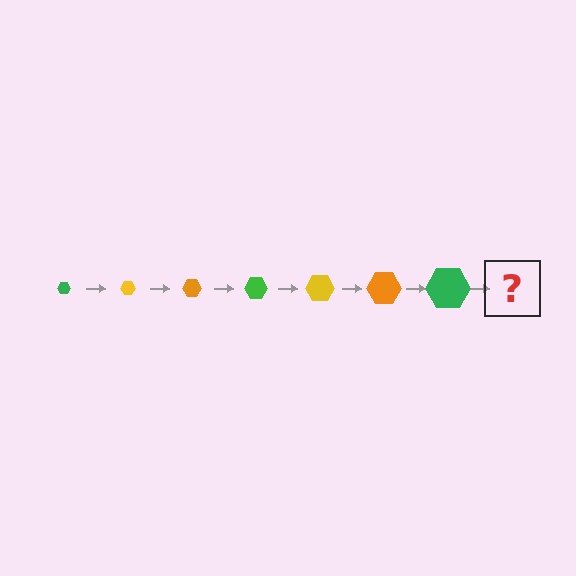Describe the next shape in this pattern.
It should be a yellow hexagon, larger than the previous one.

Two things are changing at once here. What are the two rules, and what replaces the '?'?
The two rules are that the hexagon grows larger each step and the color cycles through green, yellow, and orange. The '?' should be a yellow hexagon, larger than the previous one.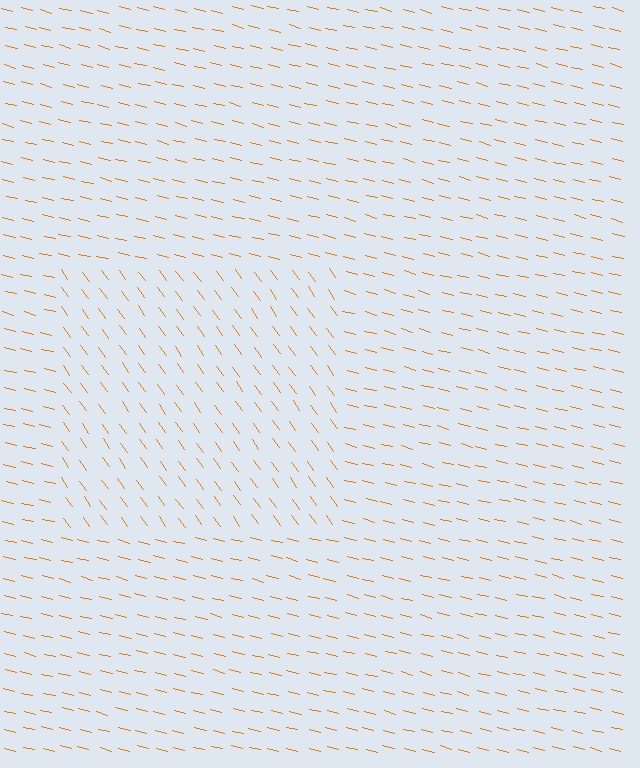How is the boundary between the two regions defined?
The boundary is defined purely by a change in line orientation (approximately 40 degrees difference). All lines are the same color and thickness.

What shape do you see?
I see a rectangle.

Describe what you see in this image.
The image is filled with small orange line segments. A rectangle region in the image has lines oriented differently from the surrounding lines, creating a visible texture boundary.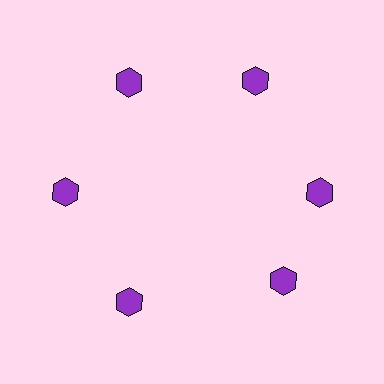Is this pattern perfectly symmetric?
No. The 6 purple hexagons are arranged in a ring, but one element near the 5 o'clock position is rotated out of alignment along the ring, breaking the 6-fold rotational symmetry.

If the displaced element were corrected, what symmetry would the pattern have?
It would have 6-fold rotational symmetry — the pattern would map onto itself every 60 degrees.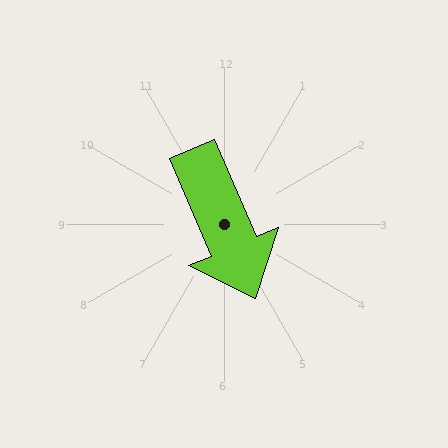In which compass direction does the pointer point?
Southeast.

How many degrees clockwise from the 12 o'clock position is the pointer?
Approximately 157 degrees.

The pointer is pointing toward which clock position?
Roughly 5 o'clock.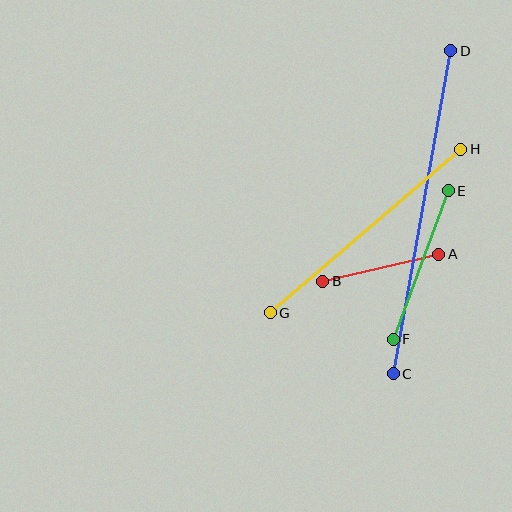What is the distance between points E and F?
The distance is approximately 159 pixels.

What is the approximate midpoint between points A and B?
The midpoint is at approximately (381, 268) pixels.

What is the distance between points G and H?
The distance is approximately 251 pixels.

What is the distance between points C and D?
The distance is approximately 328 pixels.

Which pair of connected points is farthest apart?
Points C and D are farthest apart.